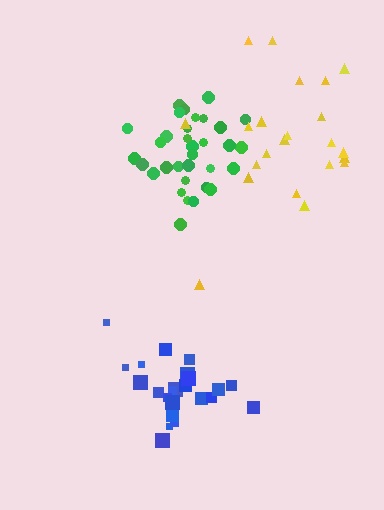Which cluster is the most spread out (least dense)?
Yellow.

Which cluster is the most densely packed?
Green.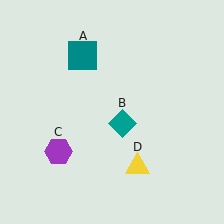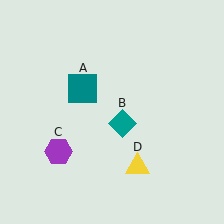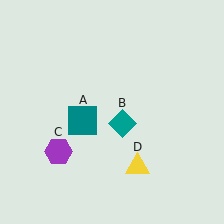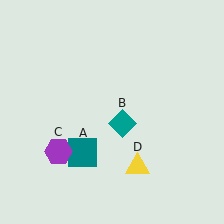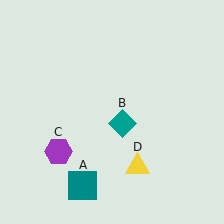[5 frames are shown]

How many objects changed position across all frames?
1 object changed position: teal square (object A).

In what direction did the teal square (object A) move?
The teal square (object A) moved down.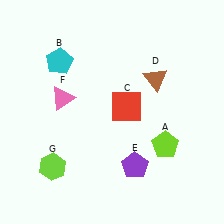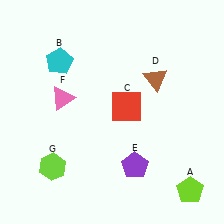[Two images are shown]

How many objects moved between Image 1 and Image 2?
1 object moved between the two images.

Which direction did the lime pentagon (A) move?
The lime pentagon (A) moved down.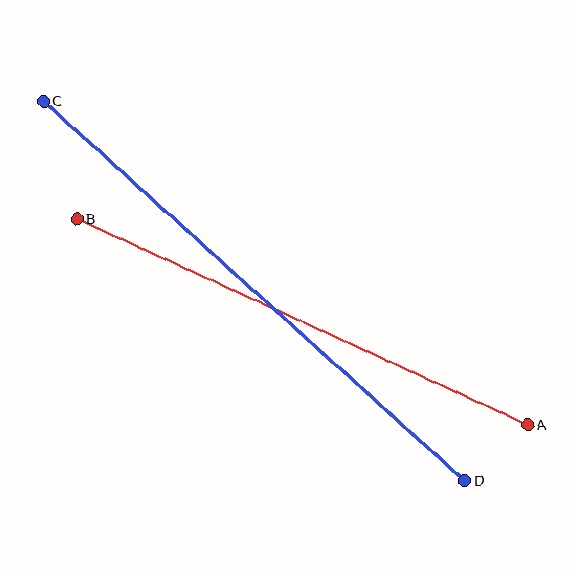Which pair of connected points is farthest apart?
Points C and D are farthest apart.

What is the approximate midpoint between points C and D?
The midpoint is at approximately (254, 291) pixels.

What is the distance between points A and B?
The distance is approximately 495 pixels.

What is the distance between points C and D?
The distance is approximately 567 pixels.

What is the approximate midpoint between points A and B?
The midpoint is at approximately (302, 322) pixels.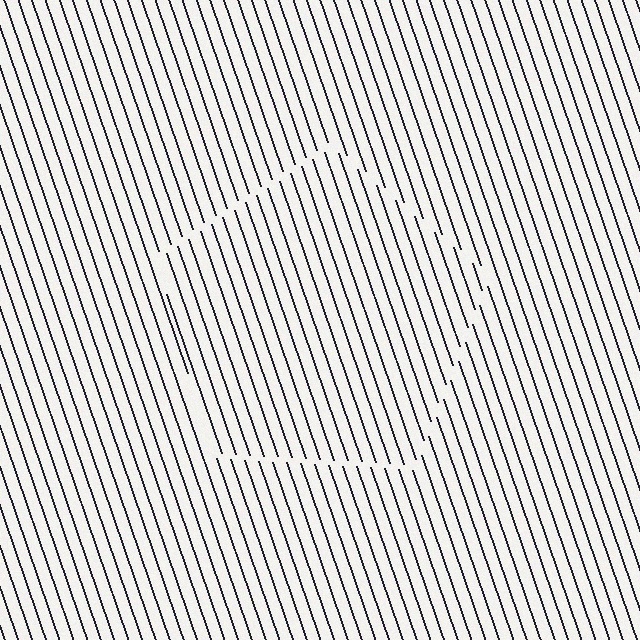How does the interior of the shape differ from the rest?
The interior of the shape contains the same grating, shifted by half a period — the contour is defined by the phase discontinuity where line-ends from the inner and outer gratings abut.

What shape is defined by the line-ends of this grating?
An illusory pentagon. The interior of the shape contains the same grating, shifted by half a period — the contour is defined by the phase discontinuity where line-ends from the inner and outer gratings abut.